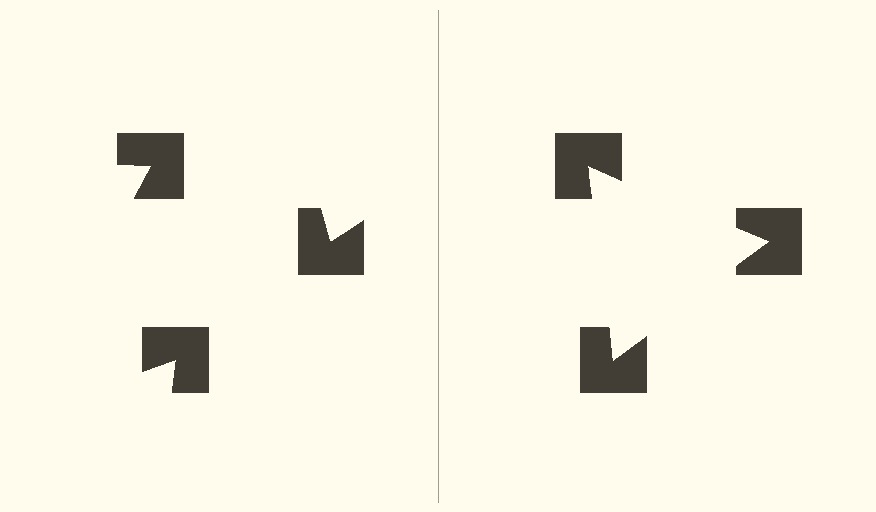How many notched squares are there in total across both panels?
6 — 3 on each side.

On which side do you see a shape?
An illusory triangle appears on the right side. On the left side the wedge cuts are rotated, so no coherent shape forms.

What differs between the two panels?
The notched squares are positioned identically on both sides; only the wedge orientations differ. On the right they align to a triangle; on the left they are misaligned.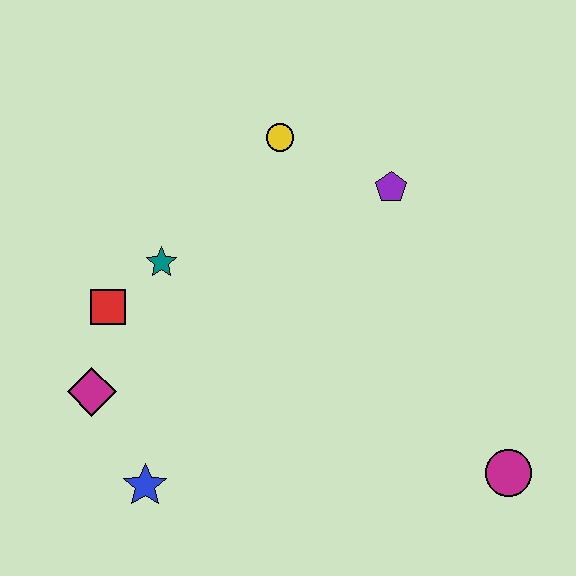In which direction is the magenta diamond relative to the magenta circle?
The magenta diamond is to the left of the magenta circle.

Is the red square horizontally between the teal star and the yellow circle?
No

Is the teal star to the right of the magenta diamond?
Yes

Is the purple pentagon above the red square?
Yes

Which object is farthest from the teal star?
The magenta circle is farthest from the teal star.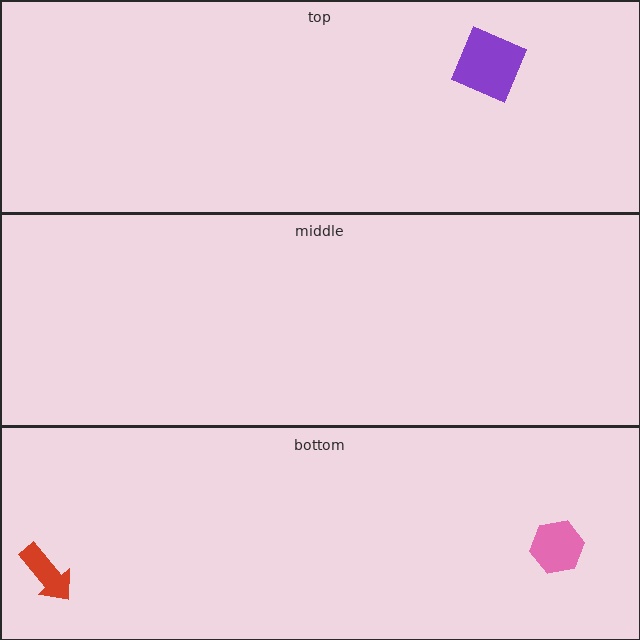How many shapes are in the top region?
1.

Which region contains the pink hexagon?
The bottom region.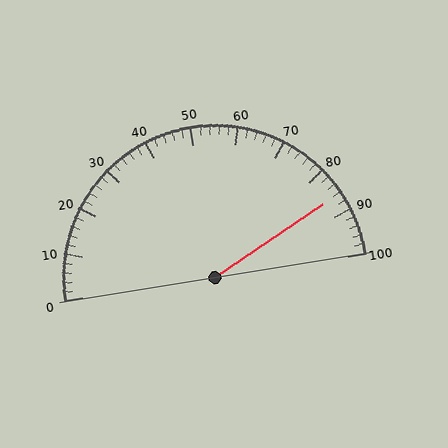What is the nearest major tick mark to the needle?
The nearest major tick mark is 90.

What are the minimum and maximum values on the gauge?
The gauge ranges from 0 to 100.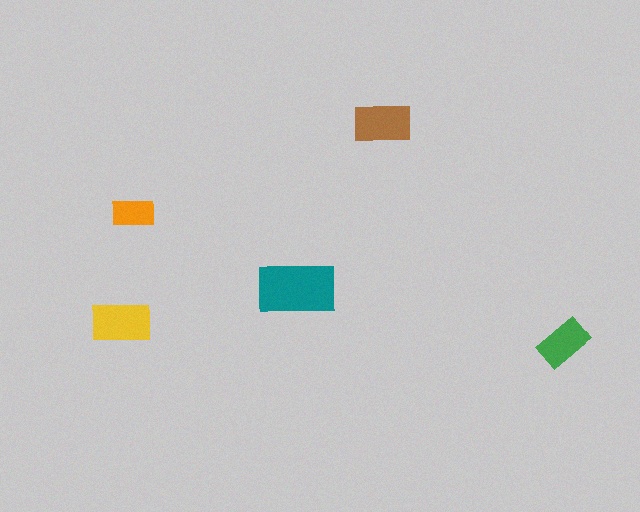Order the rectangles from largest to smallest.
the teal one, the yellow one, the brown one, the green one, the orange one.